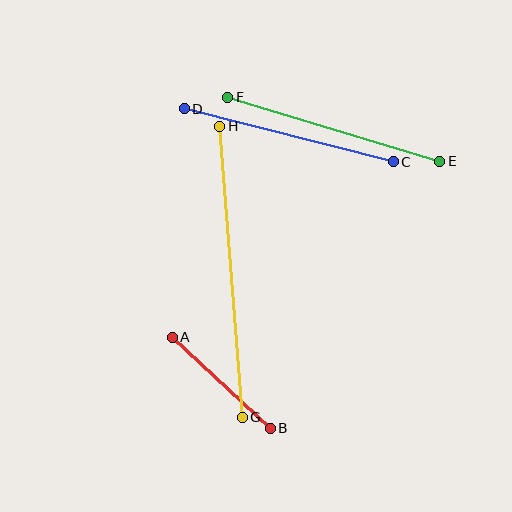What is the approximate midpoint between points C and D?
The midpoint is at approximately (289, 135) pixels.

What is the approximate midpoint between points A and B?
The midpoint is at approximately (221, 383) pixels.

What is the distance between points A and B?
The distance is approximately 134 pixels.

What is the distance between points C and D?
The distance is approximately 216 pixels.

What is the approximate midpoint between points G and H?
The midpoint is at approximately (231, 272) pixels.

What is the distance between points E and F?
The distance is approximately 221 pixels.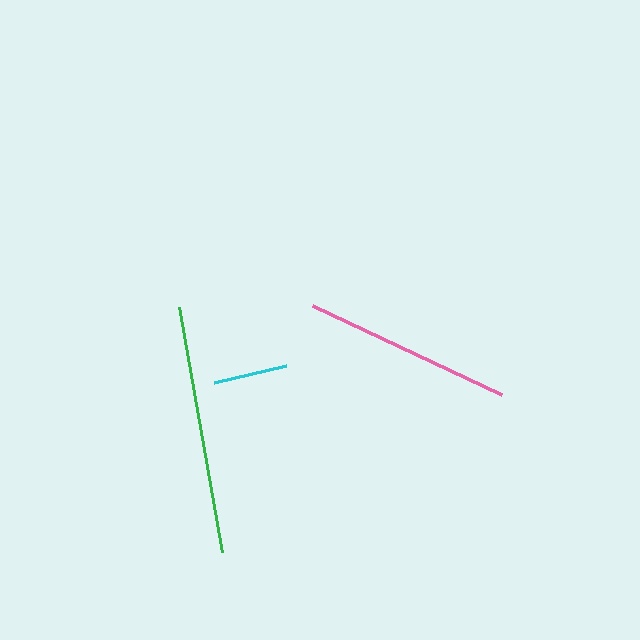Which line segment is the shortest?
The cyan line is the shortest at approximately 74 pixels.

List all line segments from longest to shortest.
From longest to shortest: green, pink, cyan.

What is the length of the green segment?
The green segment is approximately 249 pixels long.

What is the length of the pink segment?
The pink segment is approximately 208 pixels long.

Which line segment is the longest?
The green line is the longest at approximately 249 pixels.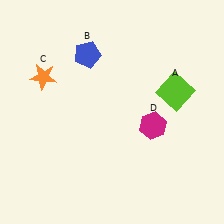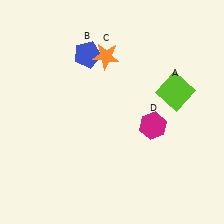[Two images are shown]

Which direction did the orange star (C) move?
The orange star (C) moved right.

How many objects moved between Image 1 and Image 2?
1 object moved between the two images.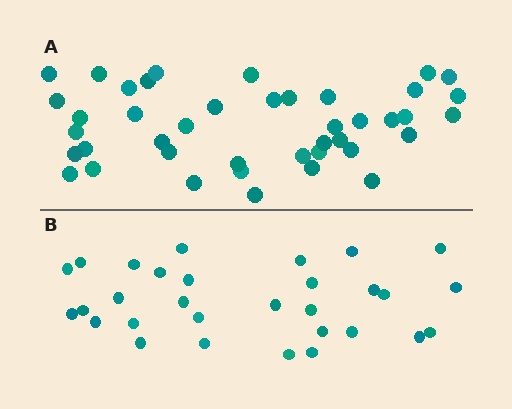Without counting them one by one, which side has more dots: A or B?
Region A (the top region) has more dots.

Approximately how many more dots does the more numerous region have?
Region A has roughly 12 or so more dots than region B.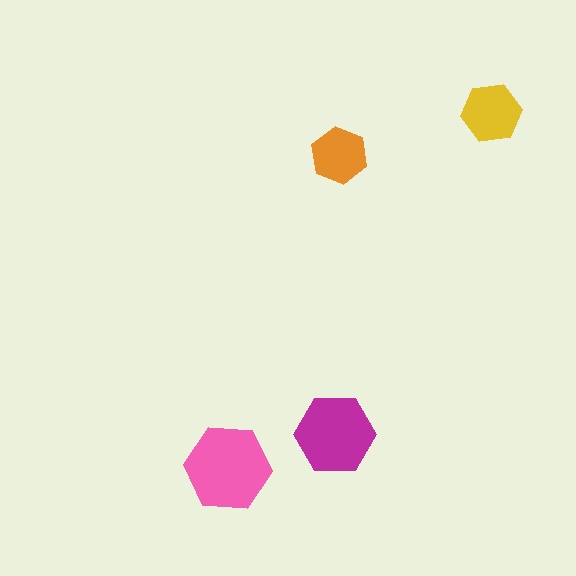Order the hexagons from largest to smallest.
the pink one, the magenta one, the yellow one, the orange one.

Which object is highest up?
The yellow hexagon is topmost.